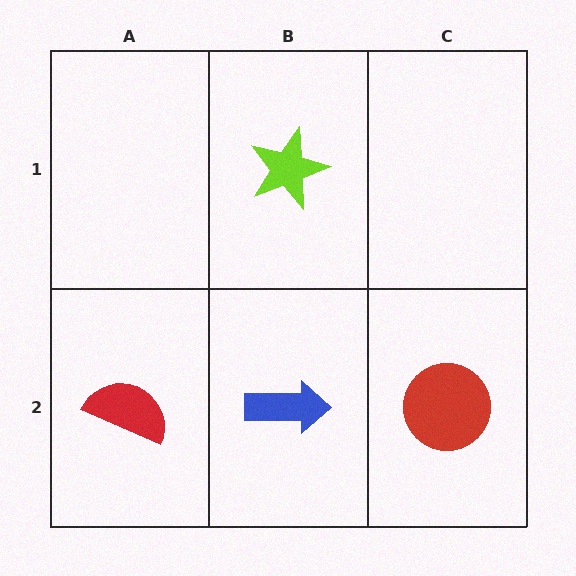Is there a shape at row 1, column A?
No, that cell is empty.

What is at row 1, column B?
A lime star.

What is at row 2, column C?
A red circle.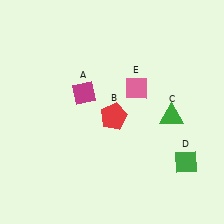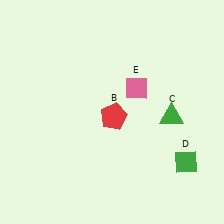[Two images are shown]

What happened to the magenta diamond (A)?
The magenta diamond (A) was removed in Image 2. It was in the top-left area of Image 1.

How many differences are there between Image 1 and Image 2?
There is 1 difference between the two images.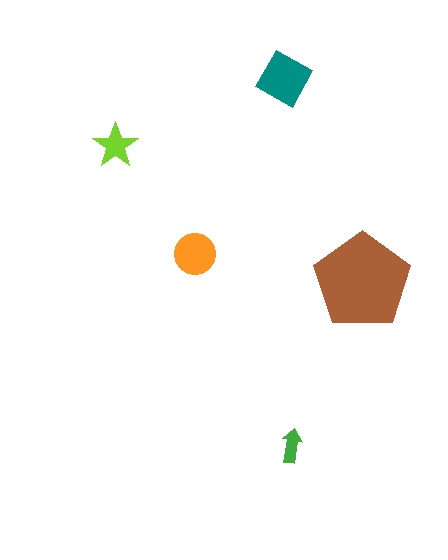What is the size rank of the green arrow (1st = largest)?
5th.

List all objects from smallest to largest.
The green arrow, the lime star, the orange circle, the teal square, the brown pentagon.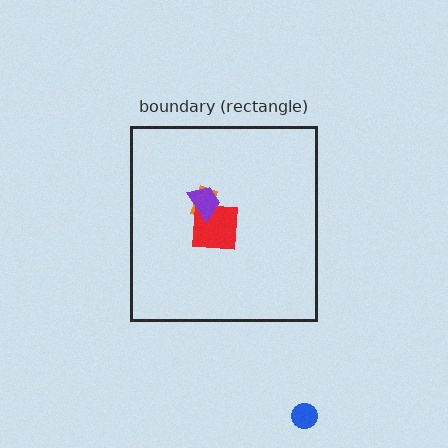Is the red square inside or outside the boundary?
Inside.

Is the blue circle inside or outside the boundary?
Outside.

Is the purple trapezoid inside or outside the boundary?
Inside.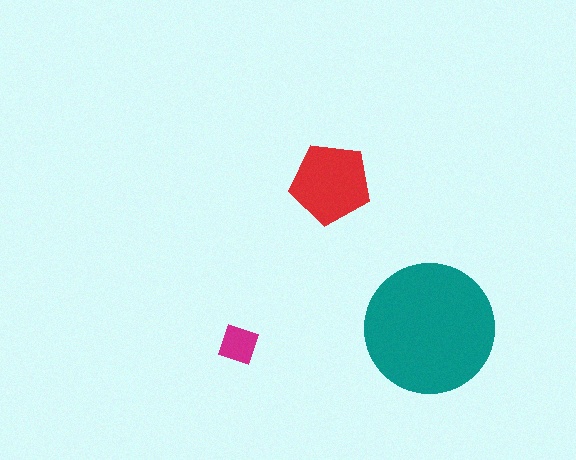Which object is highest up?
The red pentagon is topmost.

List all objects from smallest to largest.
The magenta diamond, the red pentagon, the teal circle.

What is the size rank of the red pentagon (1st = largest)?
2nd.